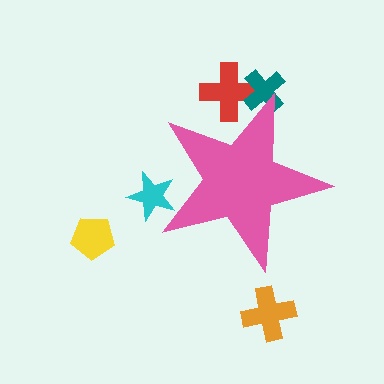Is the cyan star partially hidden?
Yes, the cyan star is partially hidden behind the pink star.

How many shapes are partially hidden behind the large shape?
3 shapes are partially hidden.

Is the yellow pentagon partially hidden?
No, the yellow pentagon is fully visible.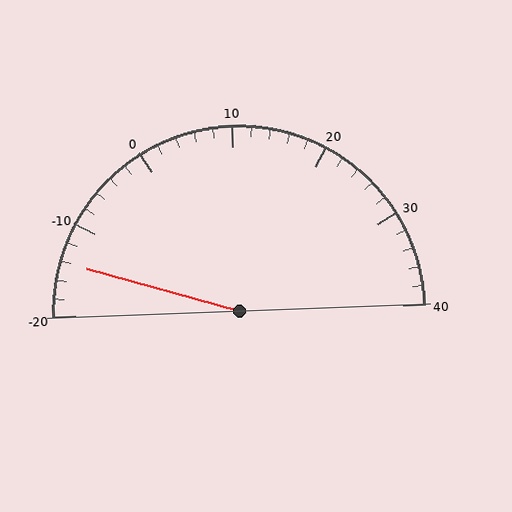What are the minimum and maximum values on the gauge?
The gauge ranges from -20 to 40.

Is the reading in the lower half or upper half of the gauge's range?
The reading is in the lower half of the range (-20 to 40).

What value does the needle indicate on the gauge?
The needle indicates approximately -14.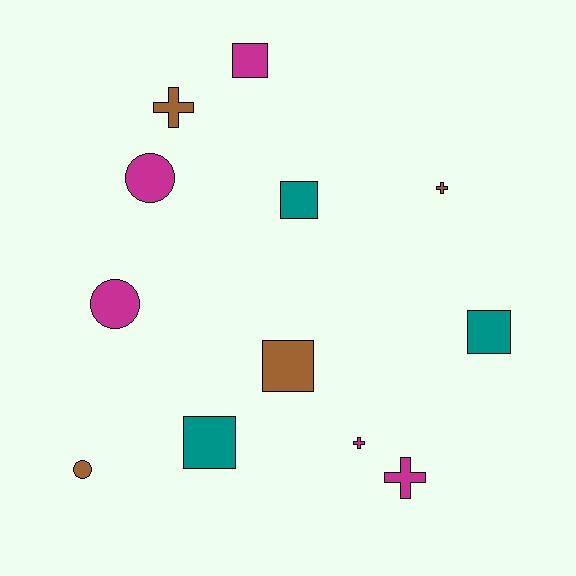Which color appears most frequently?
Magenta, with 5 objects.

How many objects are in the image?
There are 12 objects.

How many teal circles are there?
There are no teal circles.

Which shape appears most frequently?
Square, with 5 objects.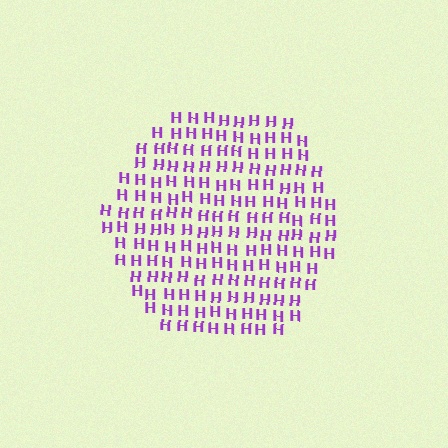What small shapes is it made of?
It is made of small letter H's.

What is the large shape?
The large shape is a hexagon.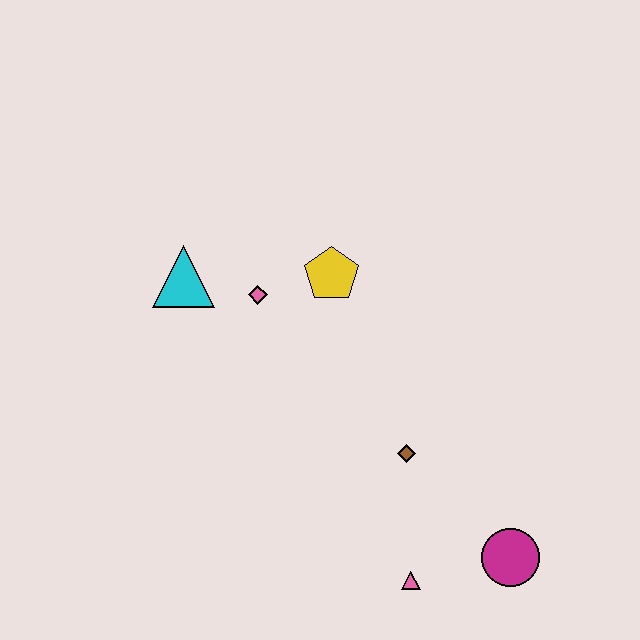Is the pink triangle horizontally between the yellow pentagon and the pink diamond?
No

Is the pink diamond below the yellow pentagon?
Yes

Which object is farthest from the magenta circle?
The cyan triangle is farthest from the magenta circle.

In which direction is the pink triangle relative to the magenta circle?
The pink triangle is to the left of the magenta circle.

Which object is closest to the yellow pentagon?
The pink diamond is closest to the yellow pentagon.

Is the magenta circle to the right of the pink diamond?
Yes